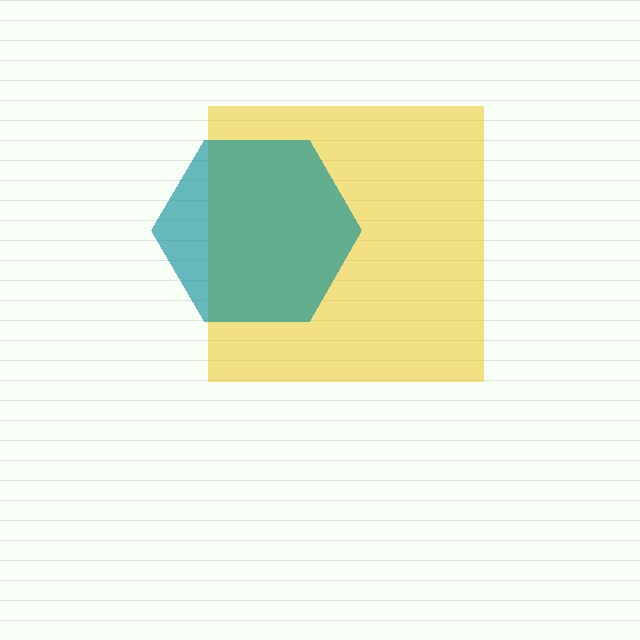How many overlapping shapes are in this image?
There are 2 overlapping shapes in the image.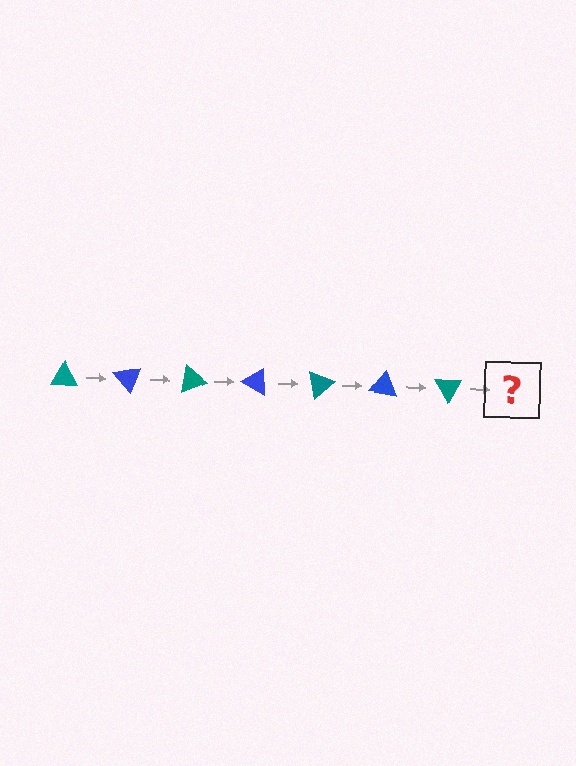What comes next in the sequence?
The next element should be a blue triangle, rotated 350 degrees from the start.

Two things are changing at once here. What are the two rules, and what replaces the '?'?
The two rules are that it rotates 50 degrees each step and the color cycles through teal and blue. The '?' should be a blue triangle, rotated 350 degrees from the start.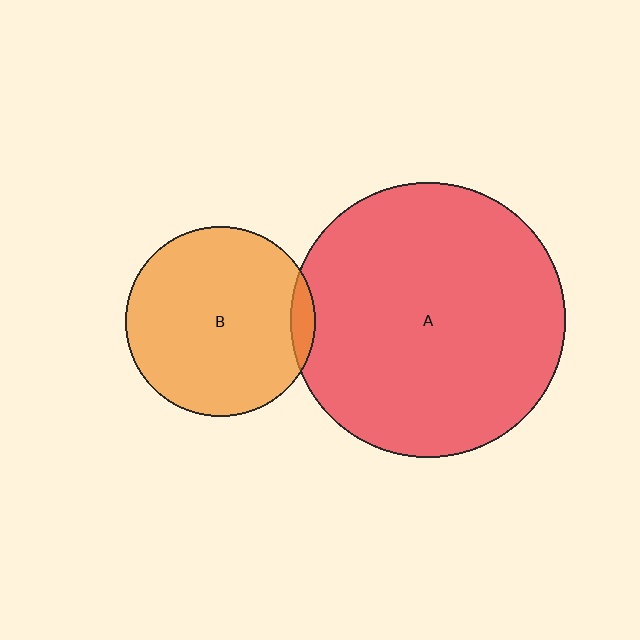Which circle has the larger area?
Circle A (red).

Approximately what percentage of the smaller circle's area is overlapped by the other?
Approximately 5%.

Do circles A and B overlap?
Yes.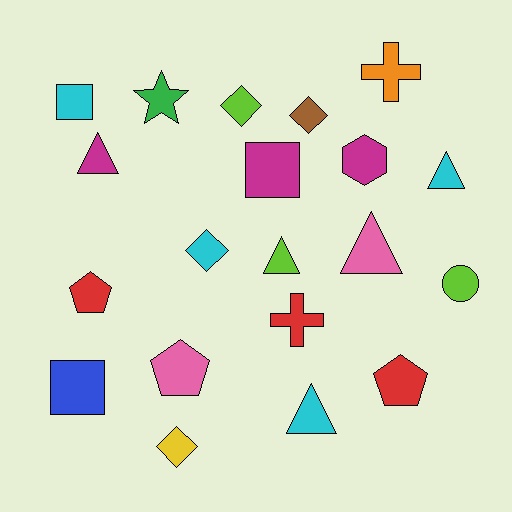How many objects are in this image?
There are 20 objects.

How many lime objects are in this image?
There are 3 lime objects.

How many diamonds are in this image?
There are 4 diamonds.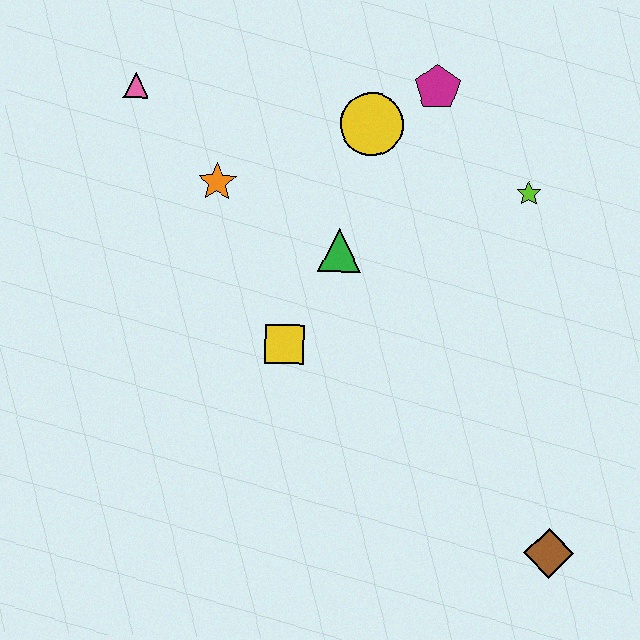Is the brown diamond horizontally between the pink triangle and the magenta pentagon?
No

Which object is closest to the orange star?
The pink triangle is closest to the orange star.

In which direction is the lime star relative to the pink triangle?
The lime star is to the right of the pink triangle.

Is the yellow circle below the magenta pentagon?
Yes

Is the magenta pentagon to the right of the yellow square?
Yes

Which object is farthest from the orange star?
The brown diamond is farthest from the orange star.